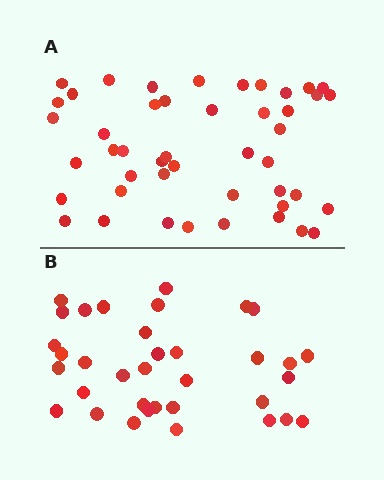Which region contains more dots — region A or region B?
Region A (the top region) has more dots.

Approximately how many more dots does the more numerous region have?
Region A has roughly 12 or so more dots than region B.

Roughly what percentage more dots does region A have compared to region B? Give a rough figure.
About 30% more.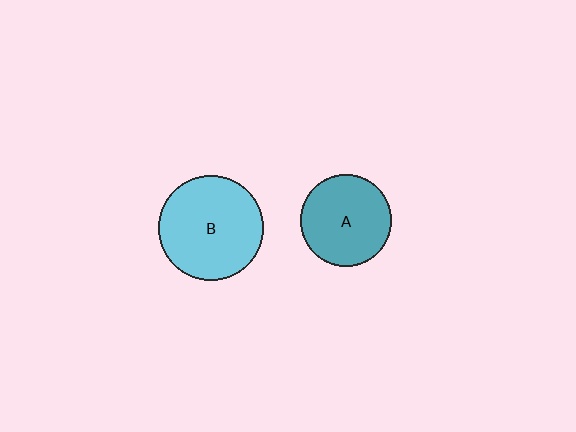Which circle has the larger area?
Circle B (cyan).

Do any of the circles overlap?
No, none of the circles overlap.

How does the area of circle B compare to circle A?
Approximately 1.3 times.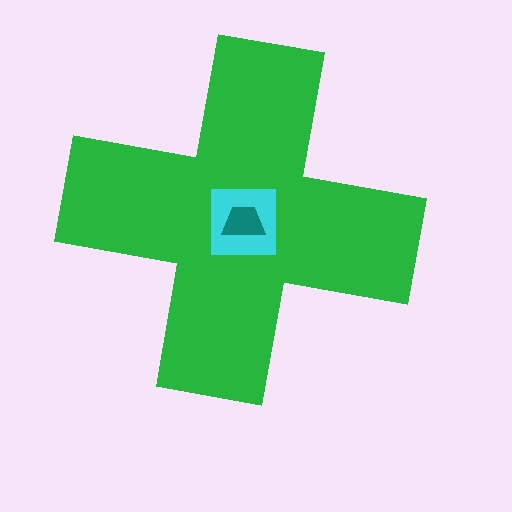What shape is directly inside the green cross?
The cyan square.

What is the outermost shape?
The green cross.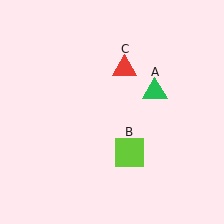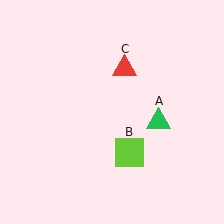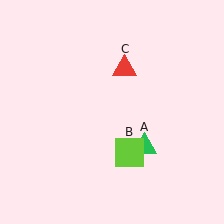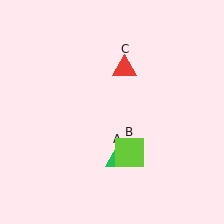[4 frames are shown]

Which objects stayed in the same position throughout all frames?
Lime square (object B) and red triangle (object C) remained stationary.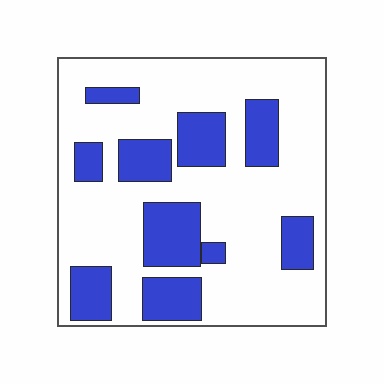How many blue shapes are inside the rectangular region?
10.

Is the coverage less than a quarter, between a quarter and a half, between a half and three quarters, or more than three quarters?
Between a quarter and a half.